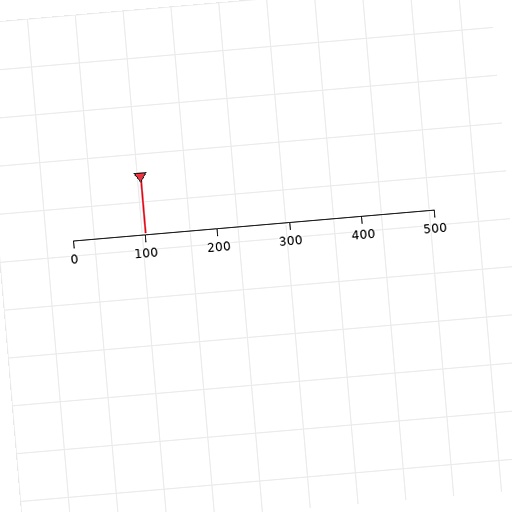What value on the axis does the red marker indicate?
The marker indicates approximately 100.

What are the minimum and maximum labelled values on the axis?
The axis runs from 0 to 500.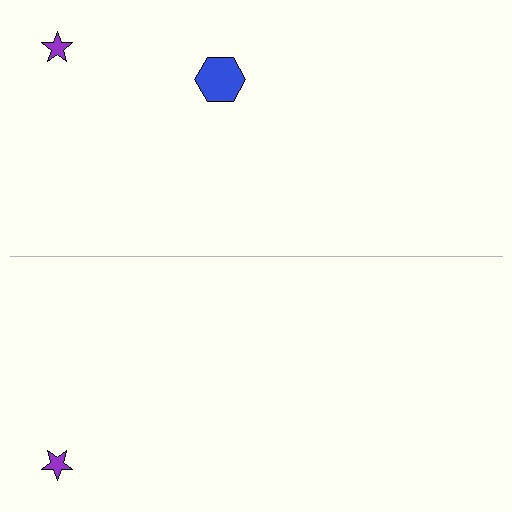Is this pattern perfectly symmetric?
No, the pattern is not perfectly symmetric. A blue hexagon is missing from the bottom side.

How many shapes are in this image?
There are 3 shapes in this image.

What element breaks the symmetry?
A blue hexagon is missing from the bottom side.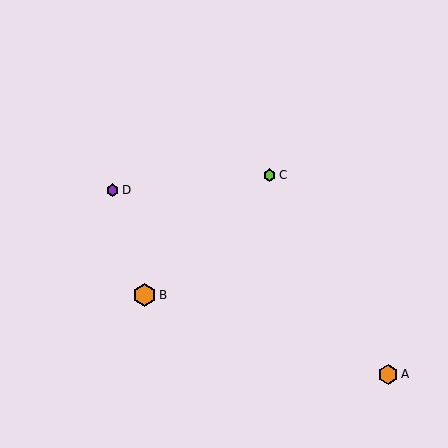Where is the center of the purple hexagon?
The center of the purple hexagon is at (112, 190).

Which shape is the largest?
The orange hexagon (labeled B) is the largest.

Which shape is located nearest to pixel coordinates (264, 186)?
The lime hexagon (labeled C) at (270, 175) is nearest to that location.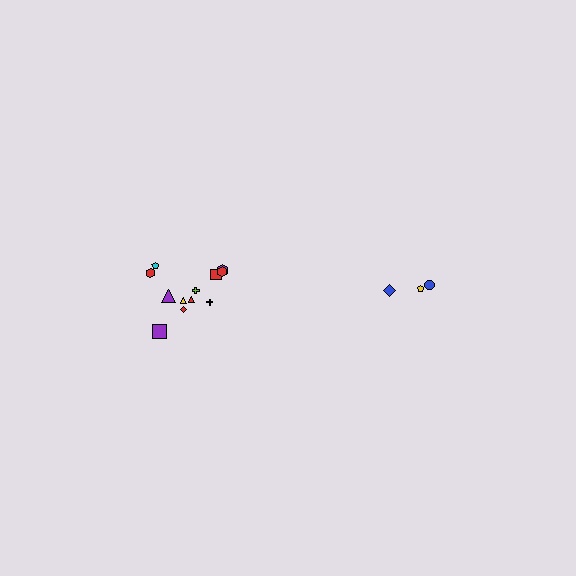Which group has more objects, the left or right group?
The left group.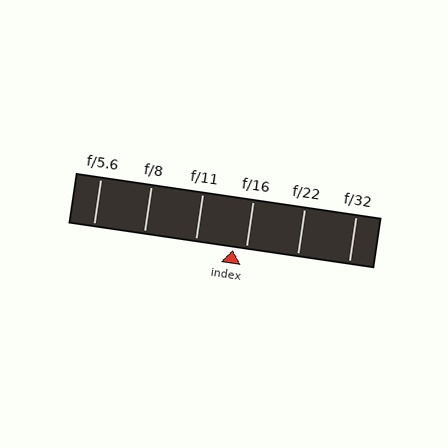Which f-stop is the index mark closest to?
The index mark is closest to f/16.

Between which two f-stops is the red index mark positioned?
The index mark is between f/11 and f/16.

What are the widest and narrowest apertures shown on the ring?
The widest aperture shown is f/5.6 and the narrowest is f/32.